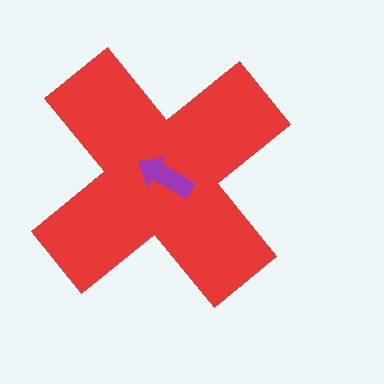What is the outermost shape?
The red cross.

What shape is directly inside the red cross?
The purple arrow.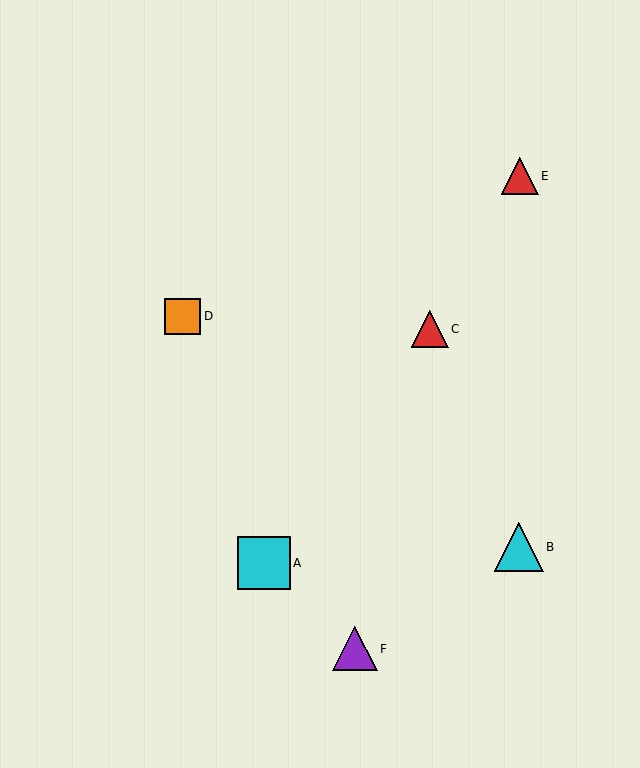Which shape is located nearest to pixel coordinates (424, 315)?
The red triangle (labeled C) at (430, 329) is nearest to that location.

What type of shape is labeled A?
Shape A is a cyan square.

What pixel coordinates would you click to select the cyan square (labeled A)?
Click at (264, 563) to select the cyan square A.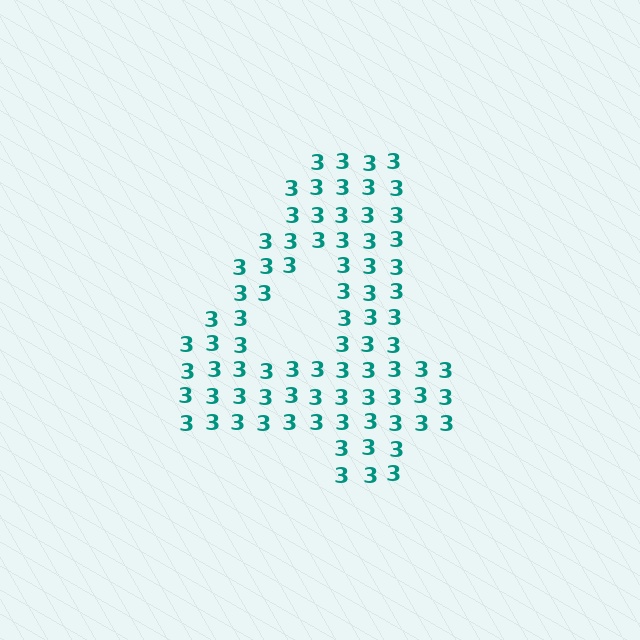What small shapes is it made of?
It is made of small digit 3's.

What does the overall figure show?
The overall figure shows the digit 4.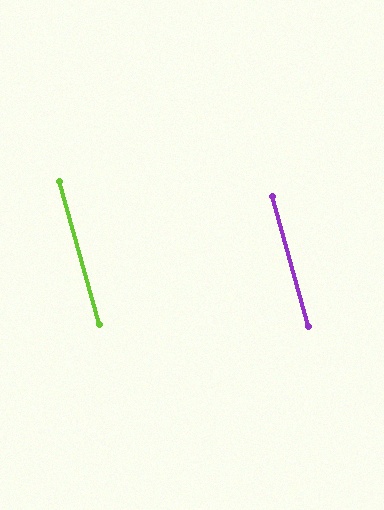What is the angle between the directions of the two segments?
Approximately 0 degrees.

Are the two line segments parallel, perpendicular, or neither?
Parallel — their directions differ by only 0.1°.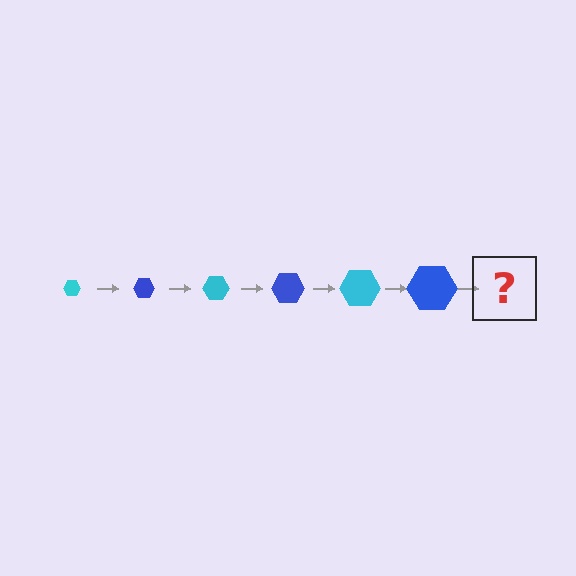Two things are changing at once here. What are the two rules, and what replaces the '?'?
The two rules are that the hexagon grows larger each step and the color cycles through cyan and blue. The '?' should be a cyan hexagon, larger than the previous one.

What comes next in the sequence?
The next element should be a cyan hexagon, larger than the previous one.